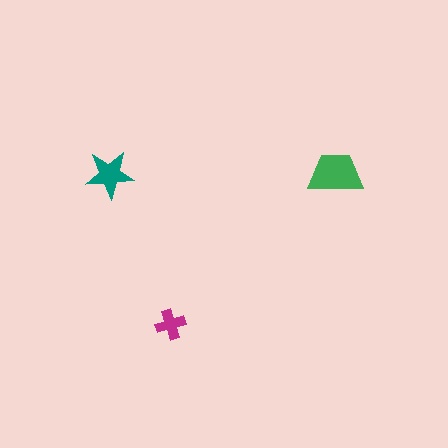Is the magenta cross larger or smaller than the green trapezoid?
Smaller.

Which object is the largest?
The green trapezoid.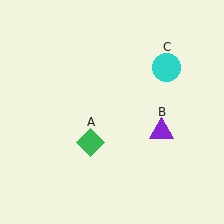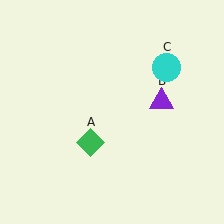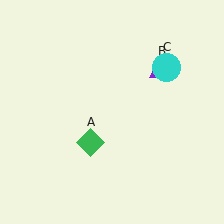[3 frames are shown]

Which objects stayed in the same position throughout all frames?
Green diamond (object A) and cyan circle (object C) remained stationary.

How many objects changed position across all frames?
1 object changed position: purple triangle (object B).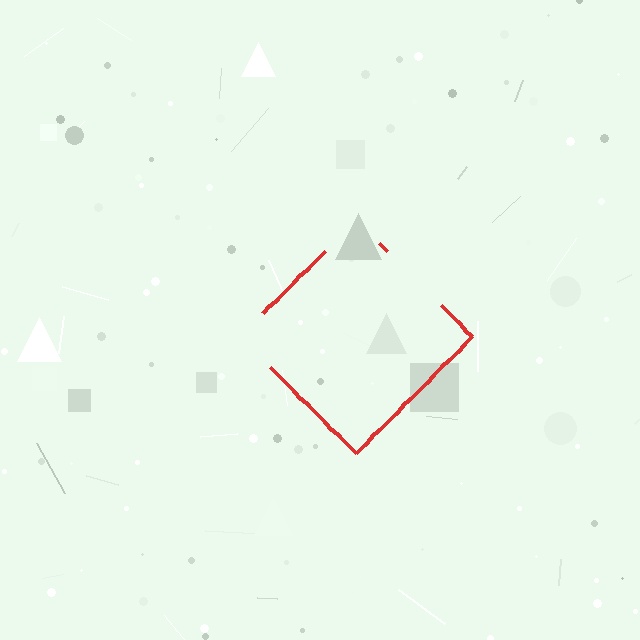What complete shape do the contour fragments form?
The contour fragments form a diamond.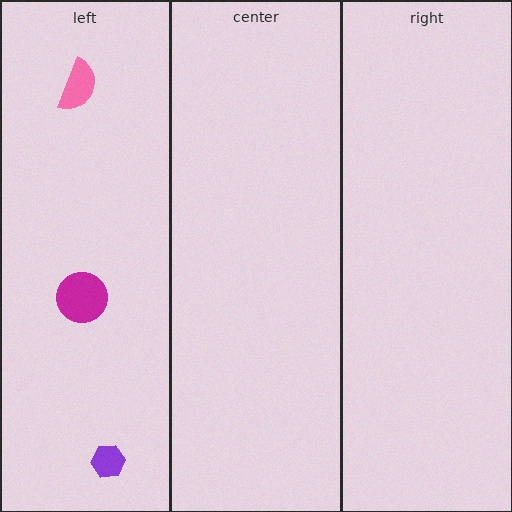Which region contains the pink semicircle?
The left region.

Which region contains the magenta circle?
The left region.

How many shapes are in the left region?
3.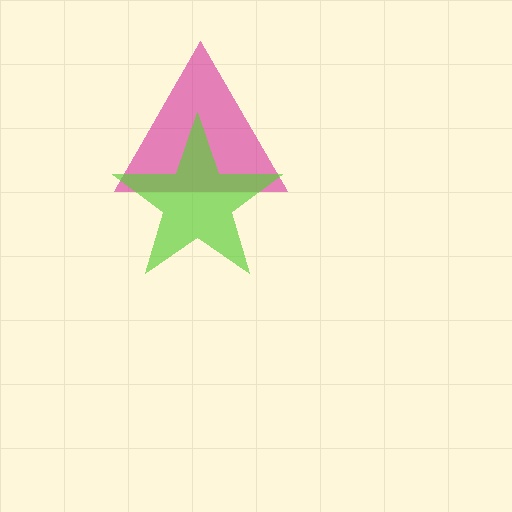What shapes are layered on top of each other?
The layered shapes are: a magenta triangle, a lime star.